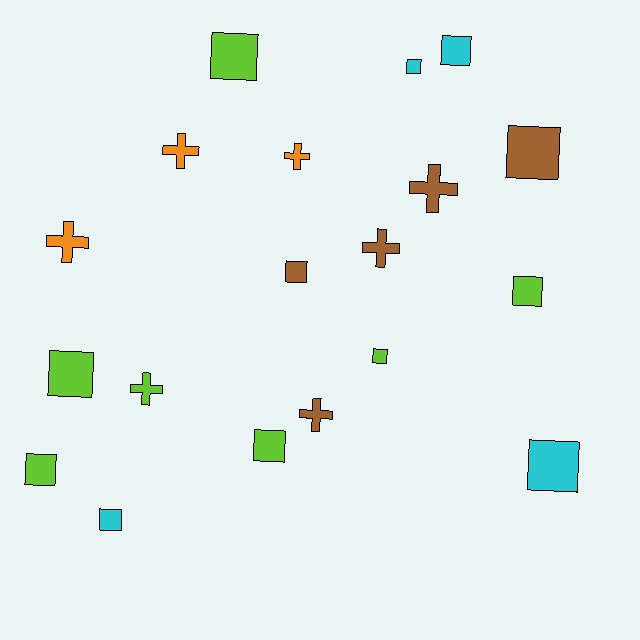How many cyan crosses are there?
There are no cyan crosses.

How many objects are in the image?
There are 19 objects.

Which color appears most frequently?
Lime, with 7 objects.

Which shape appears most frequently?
Square, with 12 objects.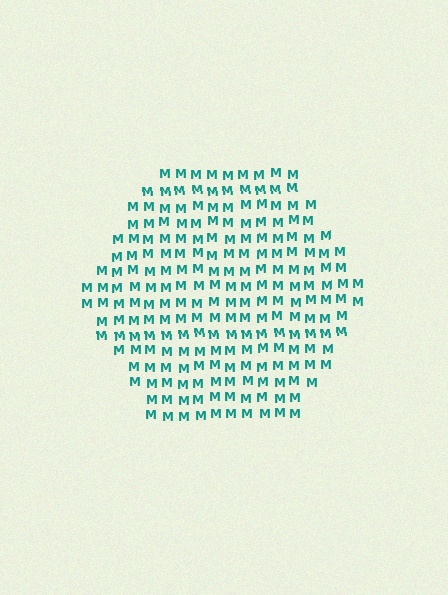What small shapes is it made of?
It is made of small letter M's.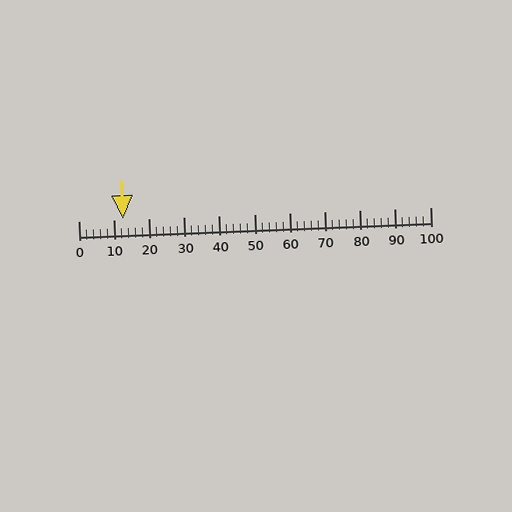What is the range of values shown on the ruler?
The ruler shows values from 0 to 100.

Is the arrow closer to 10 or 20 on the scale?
The arrow is closer to 10.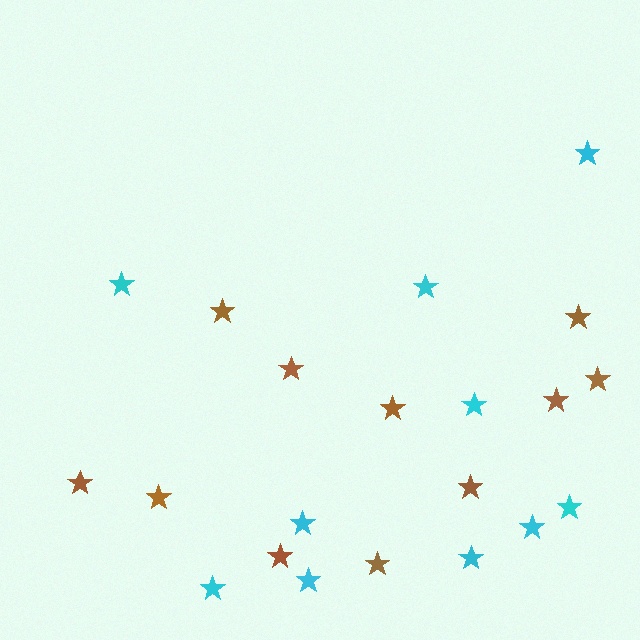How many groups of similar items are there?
There are 2 groups: one group of cyan stars (10) and one group of brown stars (11).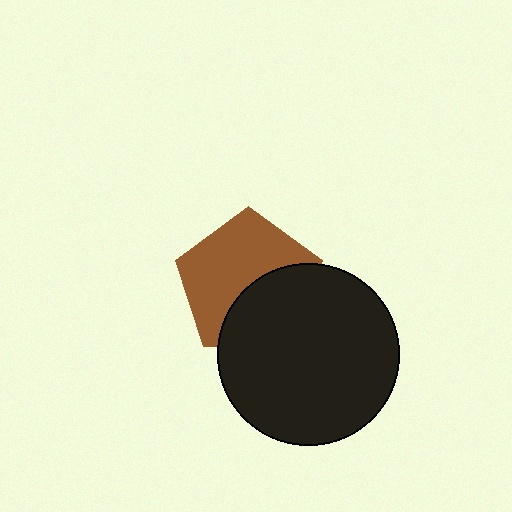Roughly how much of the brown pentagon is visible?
About half of it is visible (roughly 59%).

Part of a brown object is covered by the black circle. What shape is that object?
It is a pentagon.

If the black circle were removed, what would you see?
You would see the complete brown pentagon.